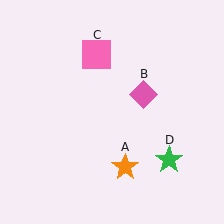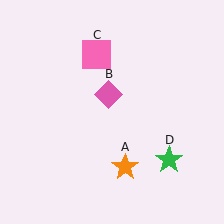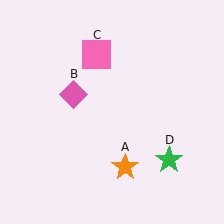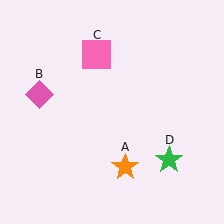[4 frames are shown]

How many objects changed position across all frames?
1 object changed position: pink diamond (object B).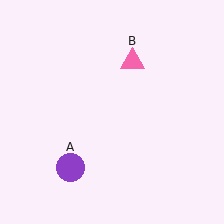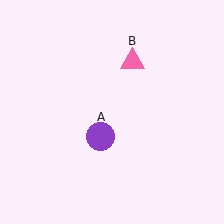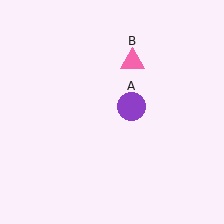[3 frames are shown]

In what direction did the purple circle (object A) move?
The purple circle (object A) moved up and to the right.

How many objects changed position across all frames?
1 object changed position: purple circle (object A).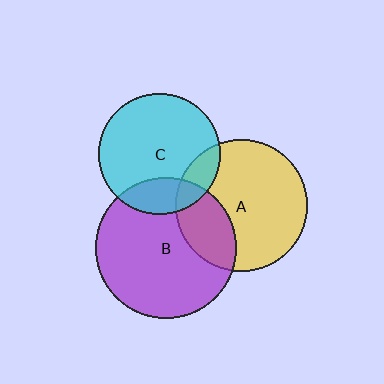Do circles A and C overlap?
Yes.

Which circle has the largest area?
Circle B (purple).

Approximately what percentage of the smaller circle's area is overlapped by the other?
Approximately 15%.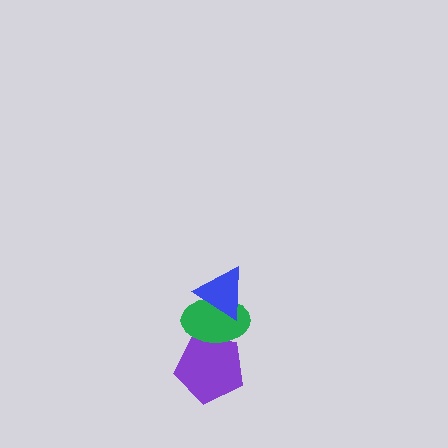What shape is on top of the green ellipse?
The blue triangle is on top of the green ellipse.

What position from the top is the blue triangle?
The blue triangle is 1st from the top.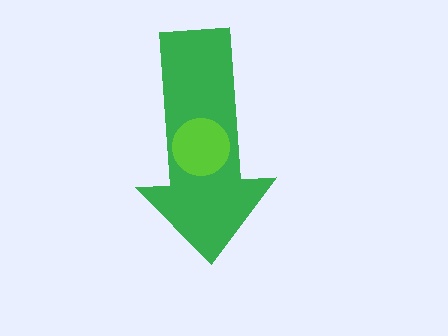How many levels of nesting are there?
2.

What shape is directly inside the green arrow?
The lime circle.